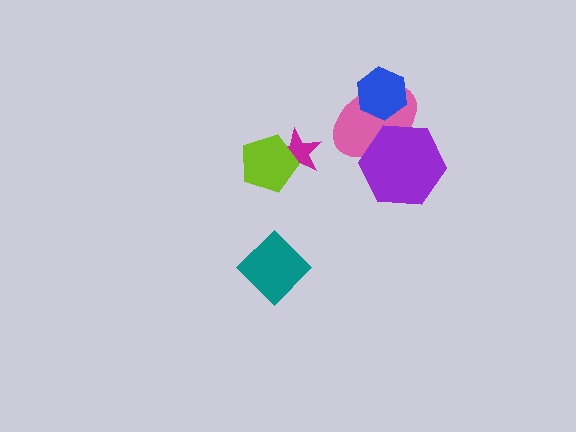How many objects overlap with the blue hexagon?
1 object overlaps with the blue hexagon.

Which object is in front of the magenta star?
The lime pentagon is in front of the magenta star.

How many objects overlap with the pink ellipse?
2 objects overlap with the pink ellipse.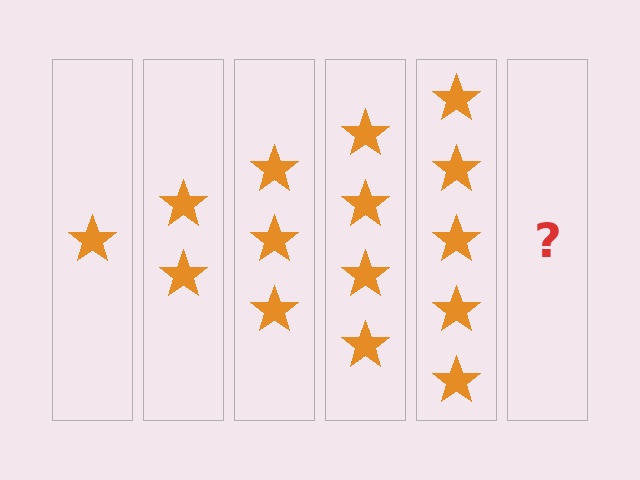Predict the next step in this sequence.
The next step is 6 stars.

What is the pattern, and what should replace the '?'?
The pattern is that each step adds one more star. The '?' should be 6 stars.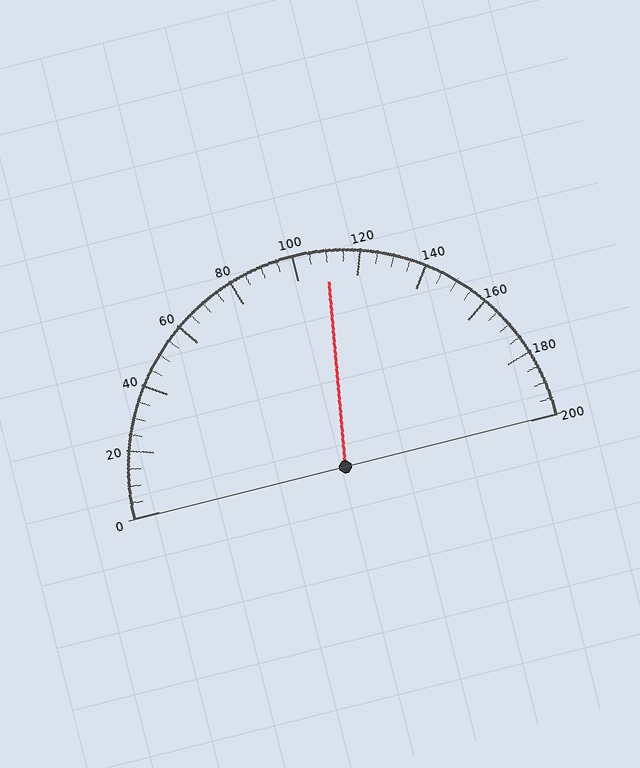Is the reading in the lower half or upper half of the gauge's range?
The reading is in the upper half of the range (0 to 200).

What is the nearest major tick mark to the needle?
The nearest major tick mark is 120.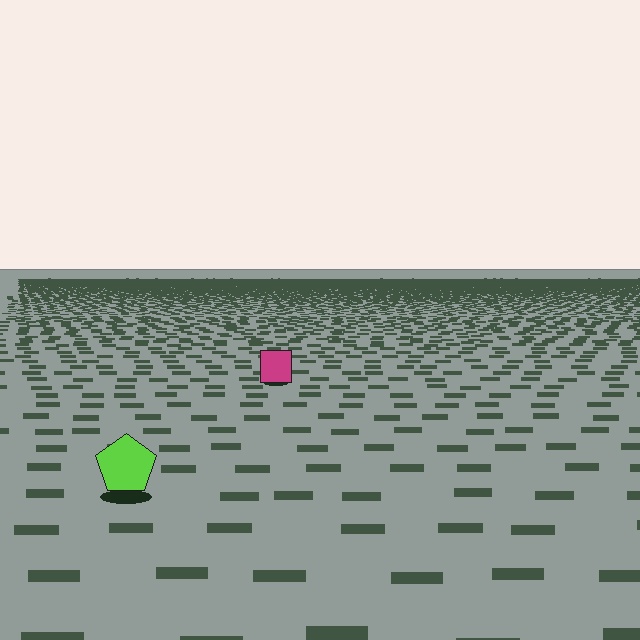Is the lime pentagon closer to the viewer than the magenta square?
Yes. The lime pentagon is closer — you can tell from the texture gradient: the ground texture is coarser near it.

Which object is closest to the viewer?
The lime pentagon is closest. The texture marks near it are larger and more spread out.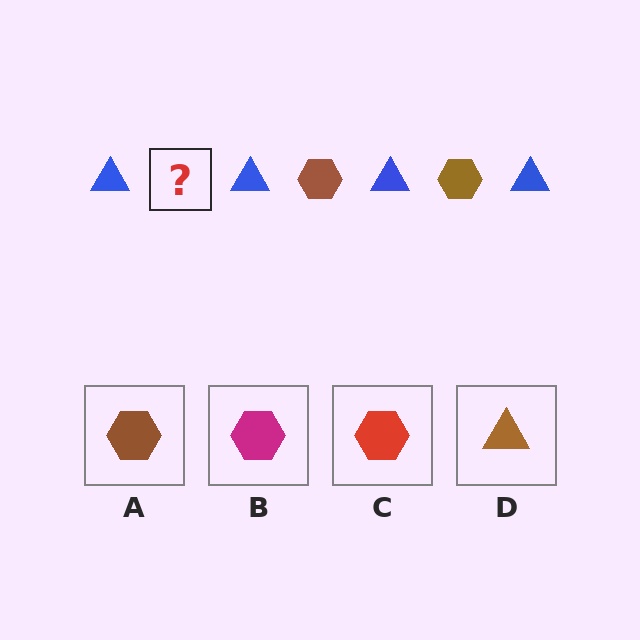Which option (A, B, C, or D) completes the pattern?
A.